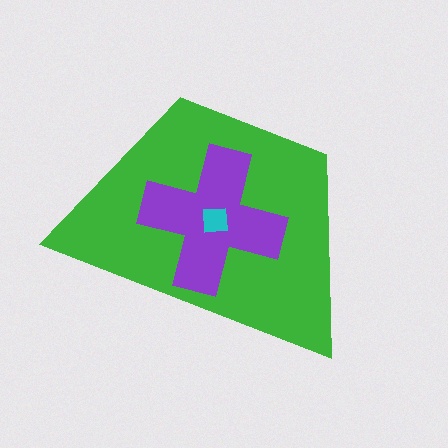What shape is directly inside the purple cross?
The cyan square.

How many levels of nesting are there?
3.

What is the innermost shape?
The cyan square.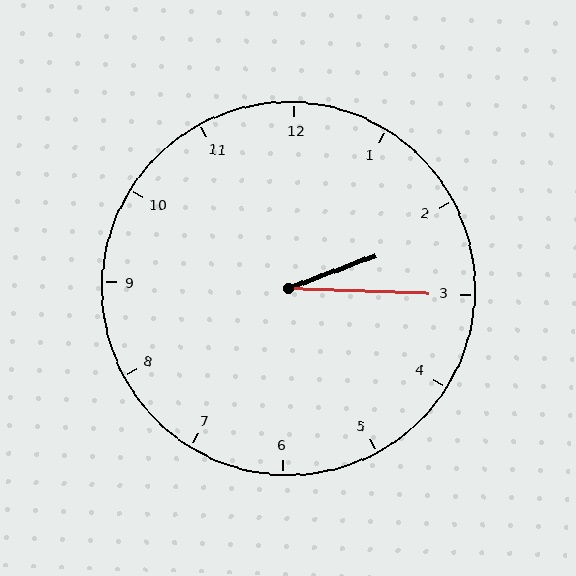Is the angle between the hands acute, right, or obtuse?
It is acute.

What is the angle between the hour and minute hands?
Approximately 22 degrees.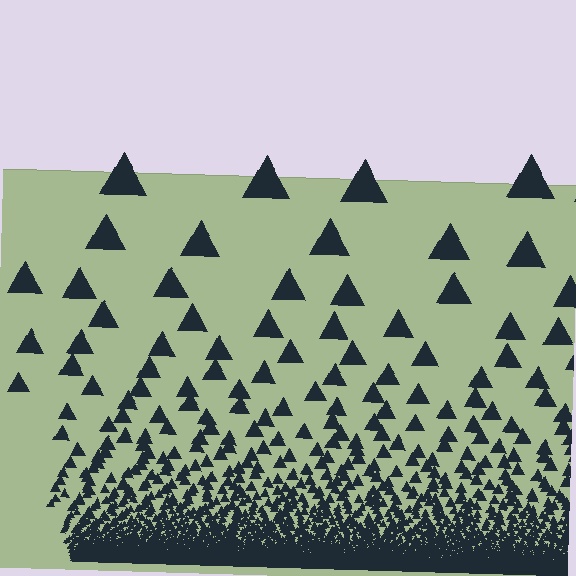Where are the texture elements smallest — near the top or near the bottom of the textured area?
Near the bottom.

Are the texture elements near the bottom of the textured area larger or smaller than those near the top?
Smaller. The gradient is inverted — elements near the bottom are smaller and denser.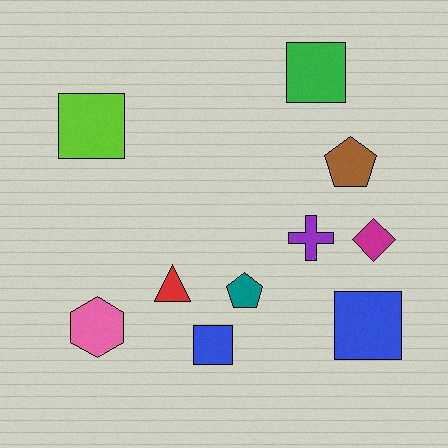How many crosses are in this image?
There is 1 cross.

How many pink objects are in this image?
There is 1 pink object.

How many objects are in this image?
There are 10 objects.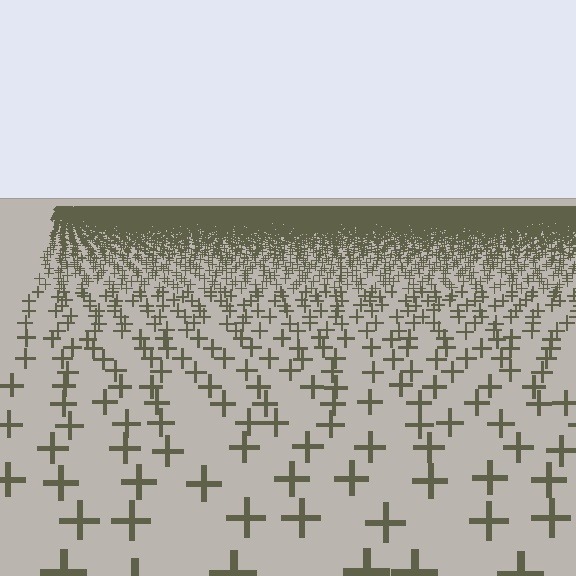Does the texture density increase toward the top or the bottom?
Density increases toward the top.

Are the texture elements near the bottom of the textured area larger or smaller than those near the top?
Larger. Near the bottom, elements are closer to the viewer and appear at a bigger on-screen size.